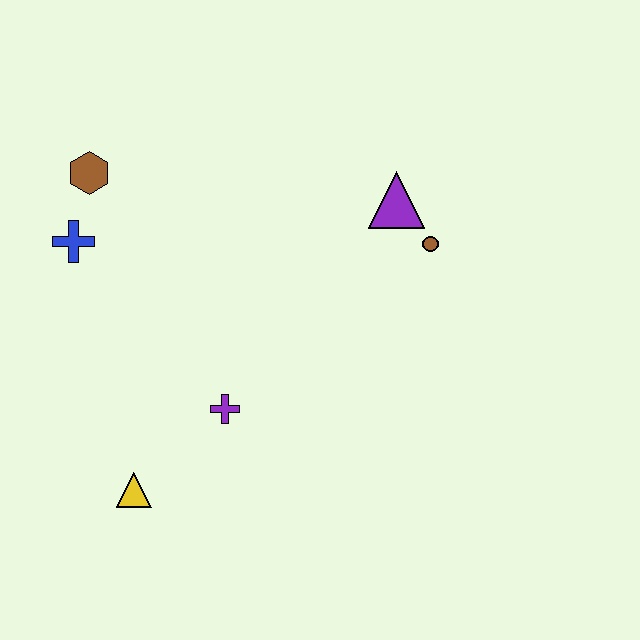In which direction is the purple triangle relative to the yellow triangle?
The purple triangle is above the yellow triangle.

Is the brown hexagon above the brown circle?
Yes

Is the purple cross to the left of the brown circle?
Yes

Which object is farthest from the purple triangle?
The yellow triangle is farthest from the purple triangle.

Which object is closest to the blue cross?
The brown hexagon is closest to the blue cross.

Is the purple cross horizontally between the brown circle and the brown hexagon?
Yes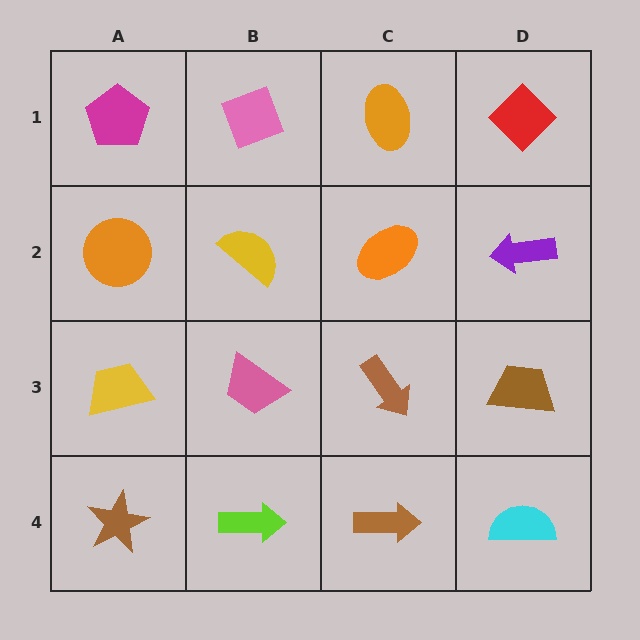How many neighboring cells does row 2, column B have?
4.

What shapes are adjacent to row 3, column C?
An orange ellipse (row 2, column C), a brown arrow (row 4, column C), a pink trapezoid (row 3, column B), a brown trapezoid (row 3, column D).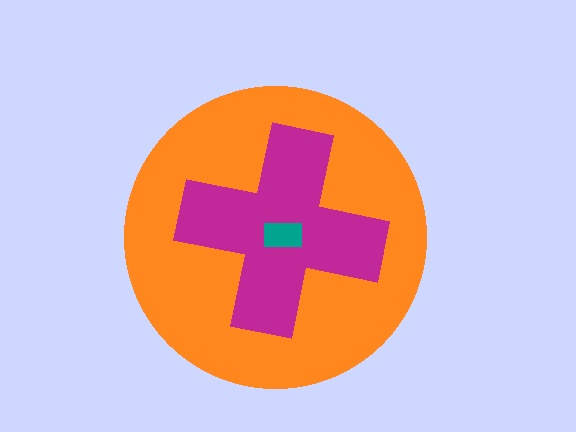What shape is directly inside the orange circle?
The magenta cross.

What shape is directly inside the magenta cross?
The teal rectangle.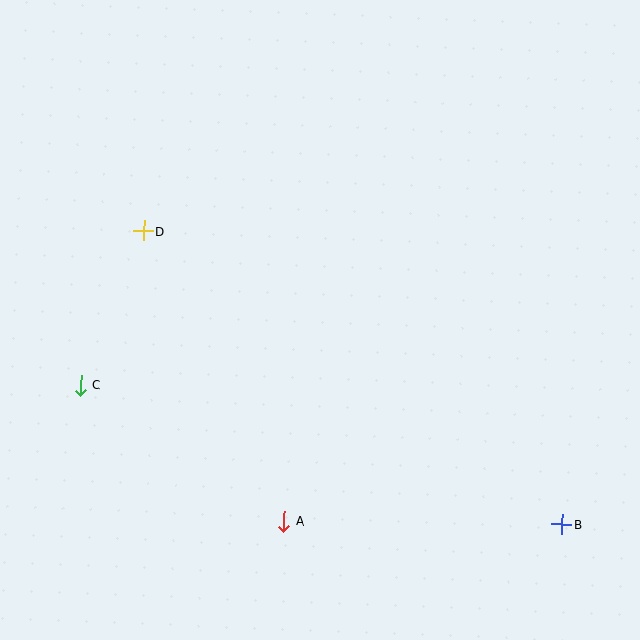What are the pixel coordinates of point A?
Point A is at (284, 521).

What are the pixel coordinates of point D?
Point D is at (143, 231).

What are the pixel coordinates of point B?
Point B is at (562, 524).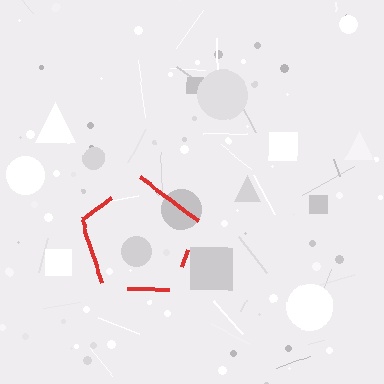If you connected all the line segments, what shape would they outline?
They would outline a pentagon.